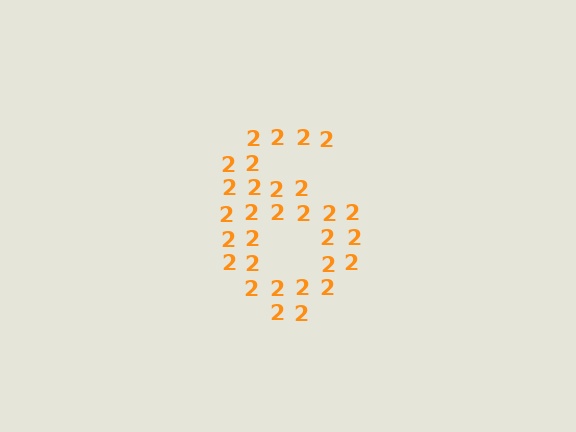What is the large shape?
The large shape is the digit 6.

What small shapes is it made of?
It is made of small digit 2's.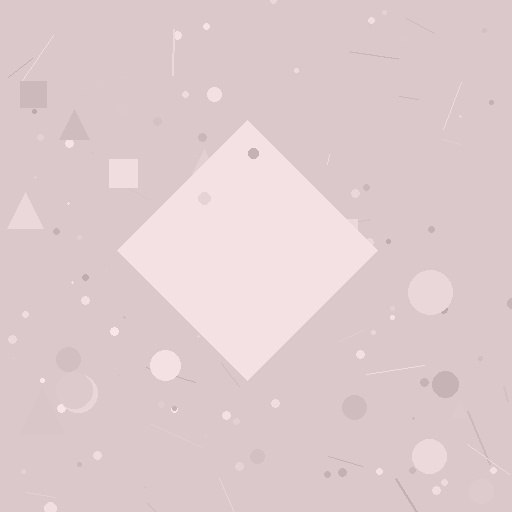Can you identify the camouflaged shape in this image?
The camouflaged shape is a diamond.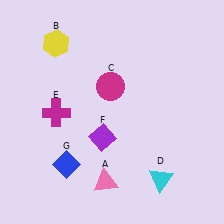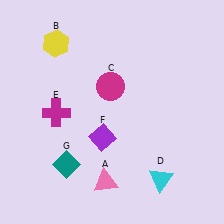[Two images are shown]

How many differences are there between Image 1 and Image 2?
There is 1 difference between the two images.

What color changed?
The diamond (G) changed from blue in Image 1 to teal in Image 2.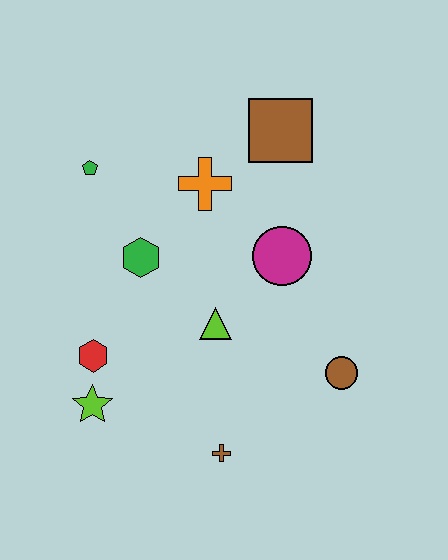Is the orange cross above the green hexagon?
Yes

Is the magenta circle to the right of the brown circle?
No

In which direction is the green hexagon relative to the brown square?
The green hexagon is to the left of the brown square.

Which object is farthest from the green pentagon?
The brown circle is farthest from the green pentagon.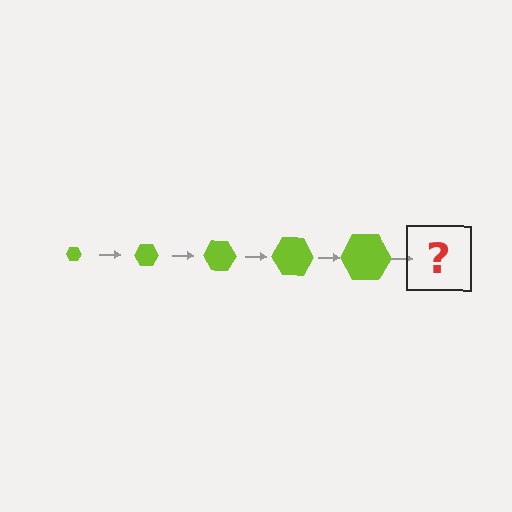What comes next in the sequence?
The next element should be a lime hexagon, larger than the previous one.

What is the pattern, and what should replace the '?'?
The pattern is that the hexagon gets progressively larger each step. The '?' should be a lime hexagon, larger than the previous one.